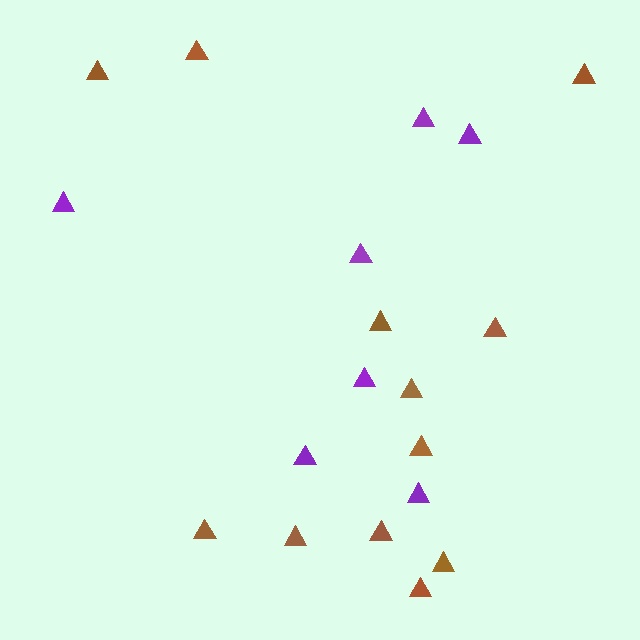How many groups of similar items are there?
There are 2 groups: one group of purple triangles (7) and one group of brown triangles (12).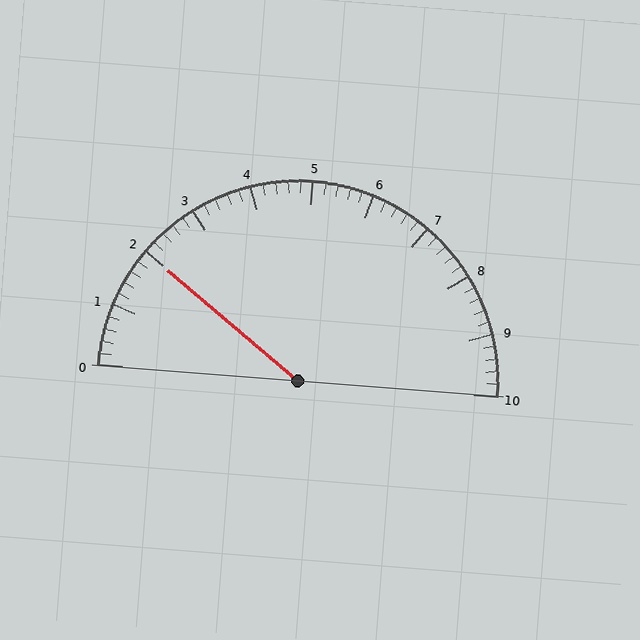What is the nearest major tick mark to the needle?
The nearest major tick mark is 2.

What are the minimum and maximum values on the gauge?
The gauge ranges from 0 to 10.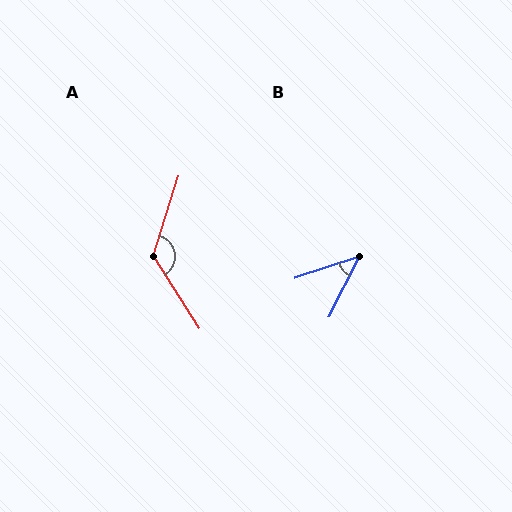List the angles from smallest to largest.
B (45°), A (130°).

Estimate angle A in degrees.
Approximately 130 degrees.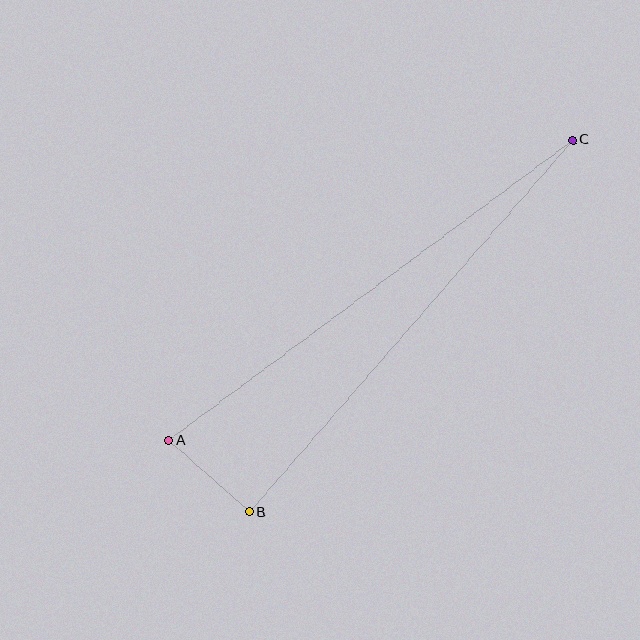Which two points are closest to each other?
Points A and B are closest to each other.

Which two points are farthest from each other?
Points A and C are farthest from each other.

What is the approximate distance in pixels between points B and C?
The distance between B and C is approximately 493 pixels.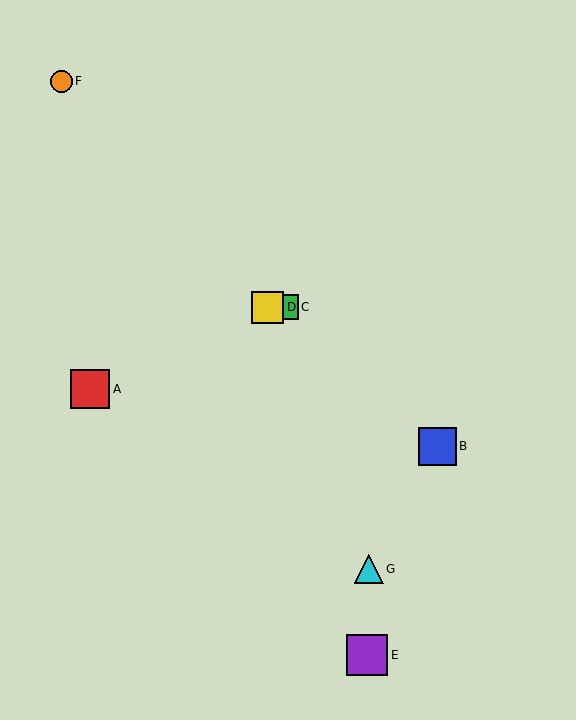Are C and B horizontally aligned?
No, C is at y≈307 and B is at y≈446.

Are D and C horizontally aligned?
Yes, both are at y≈307.